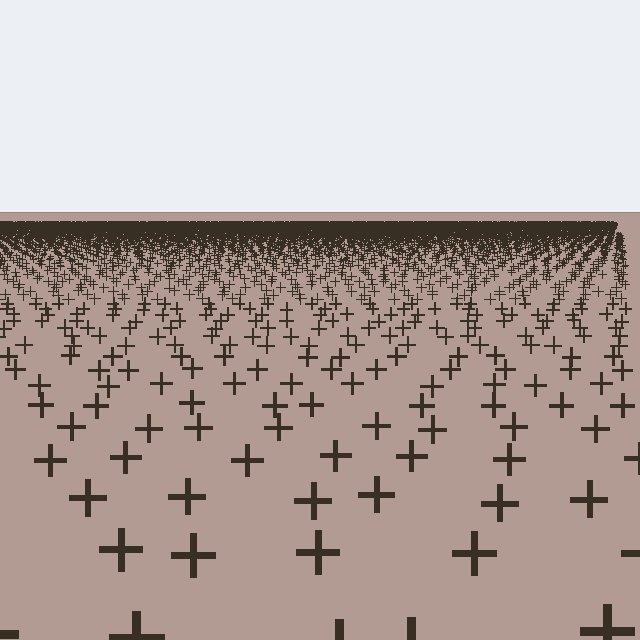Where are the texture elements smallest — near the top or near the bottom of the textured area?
Near the top.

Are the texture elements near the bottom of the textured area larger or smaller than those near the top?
Larger. Near the bottom, elements are closer to the viewer and appear at a bigger on-screen size.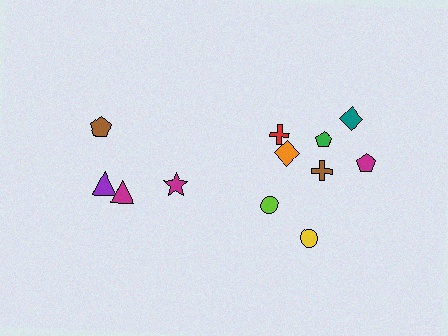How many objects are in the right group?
There are 8 objects.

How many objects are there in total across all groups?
There are 12 objects.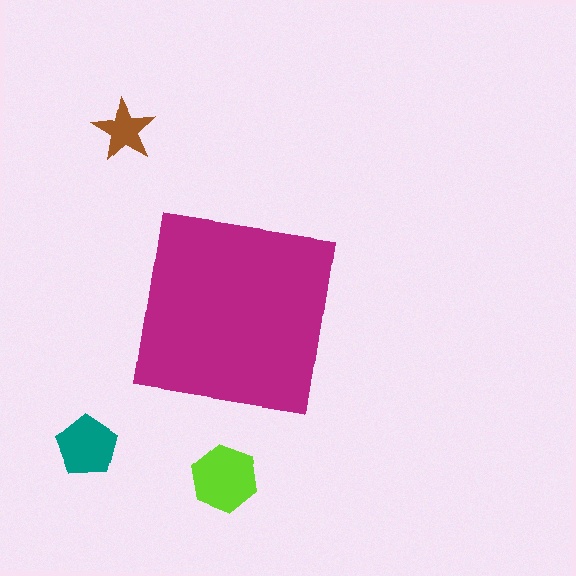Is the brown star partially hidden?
No, the brown star is fully visible.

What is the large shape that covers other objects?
A magenta square.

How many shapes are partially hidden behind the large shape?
0 shapes are partially hidden.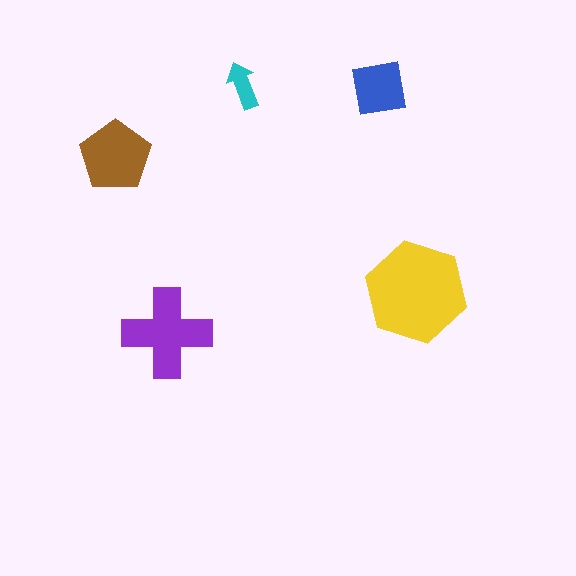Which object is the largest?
The yellow hexagon.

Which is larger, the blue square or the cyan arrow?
The blue square.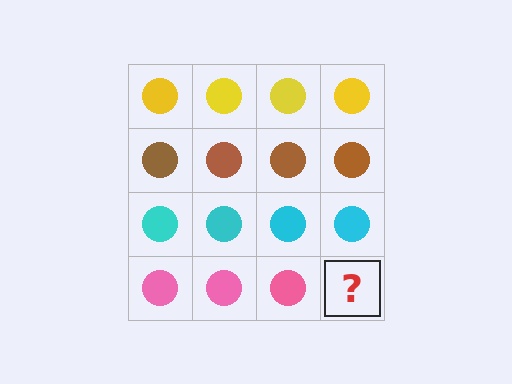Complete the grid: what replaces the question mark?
The question mark should be replaced with a pink circle.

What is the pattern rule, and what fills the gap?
The rule is that each row has a consistent color. The gap should be filled with a pink circle.